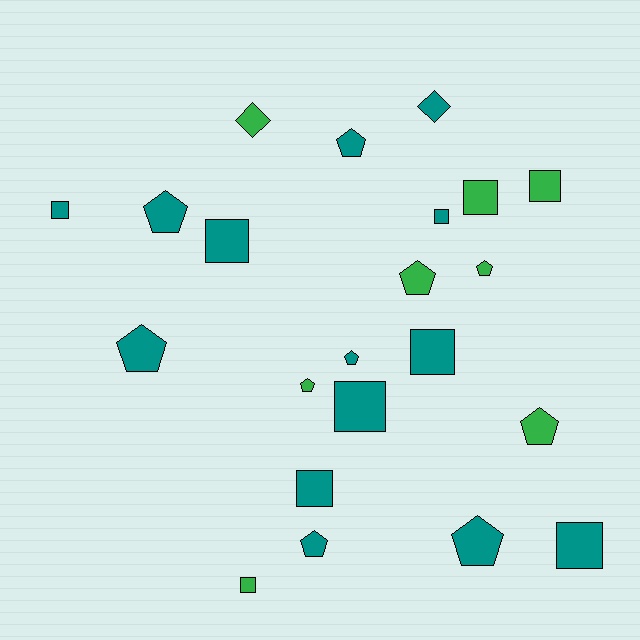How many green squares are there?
There are 3 green squares.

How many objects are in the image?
There are 22 objects.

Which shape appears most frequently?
Pentagon, with 10 objects.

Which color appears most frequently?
Teal, with 14 objects.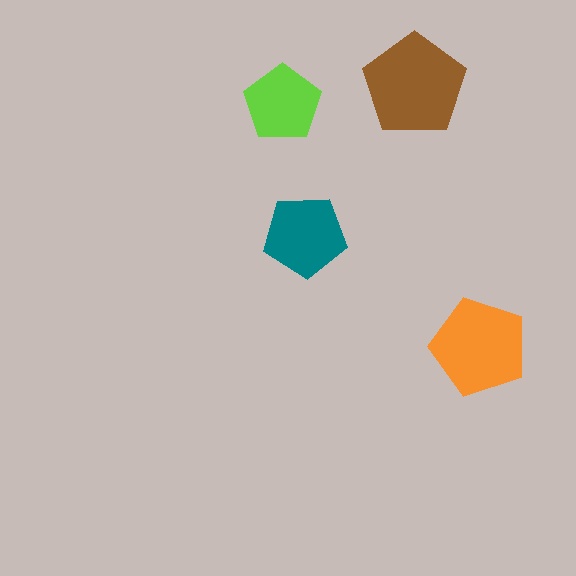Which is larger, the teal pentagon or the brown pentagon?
The brown one.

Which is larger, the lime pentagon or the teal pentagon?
The teal one.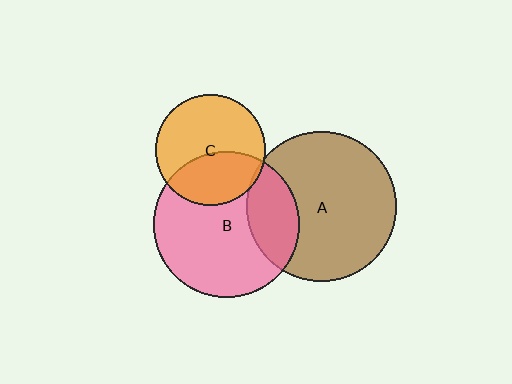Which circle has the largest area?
Circle A (brown).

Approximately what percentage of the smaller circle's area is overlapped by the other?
Approximately 25%.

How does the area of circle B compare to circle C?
Approximately 1.8 times.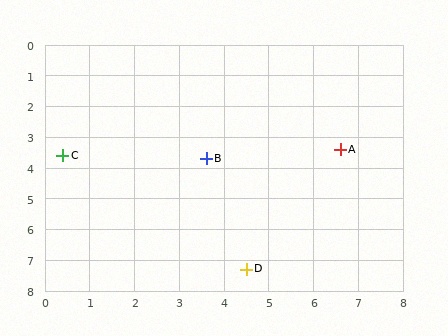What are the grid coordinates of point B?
Point B is at approximately (3.6, 3.7).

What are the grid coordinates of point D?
Point D is at approximately (4.5, 7.3).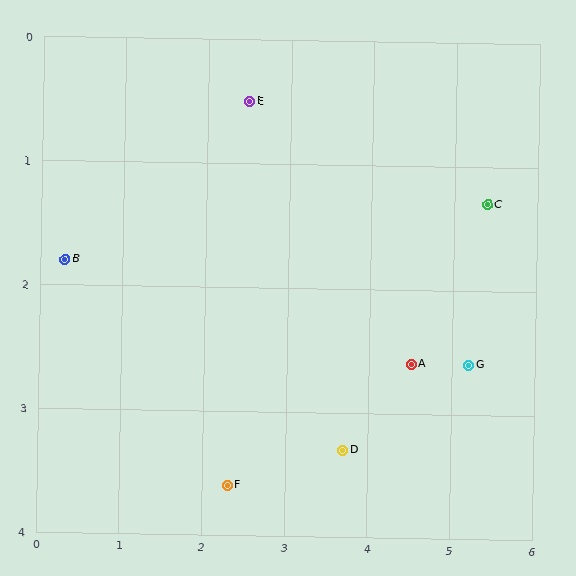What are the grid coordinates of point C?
Point C is at approximately (5.4, 1.3).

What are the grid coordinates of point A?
Point A is at approximately (4.5, 2.6).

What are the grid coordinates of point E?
Point E is at approximately (2.5, 0.5).